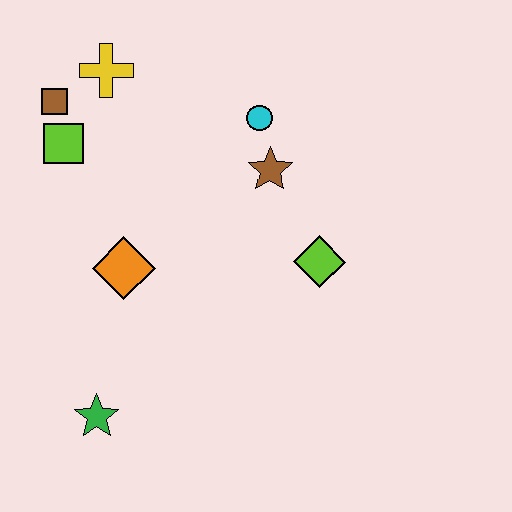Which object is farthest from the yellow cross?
The green star is farthest from the yellow cross.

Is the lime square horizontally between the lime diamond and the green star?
No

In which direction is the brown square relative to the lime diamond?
The brown square is to the left of the lime diamond.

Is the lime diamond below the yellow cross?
Yes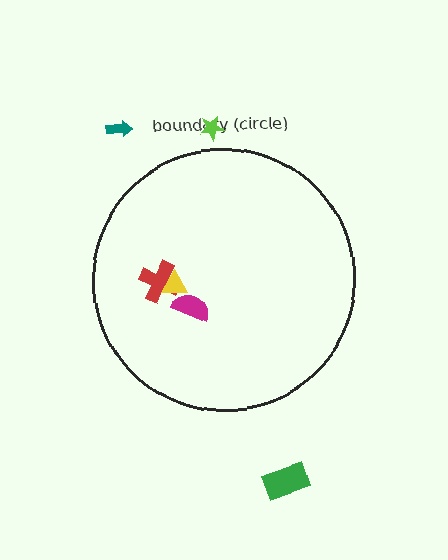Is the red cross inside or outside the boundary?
Inside.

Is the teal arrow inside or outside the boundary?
Outside.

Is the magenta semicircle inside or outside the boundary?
Inside.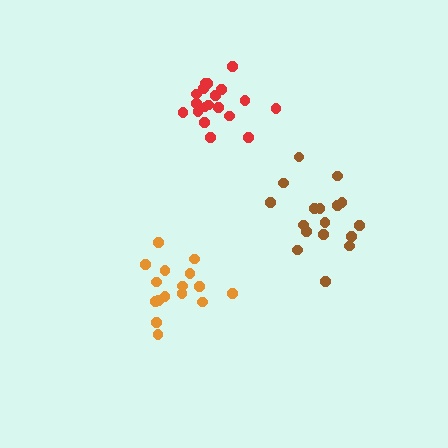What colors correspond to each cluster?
The clusters are colored: red, orange, brown.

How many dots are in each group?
Group 1: 19 dots, Group 2: 16 dots, Group 3: 17 dots (52 total).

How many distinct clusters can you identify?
There are 3 distinct clusters.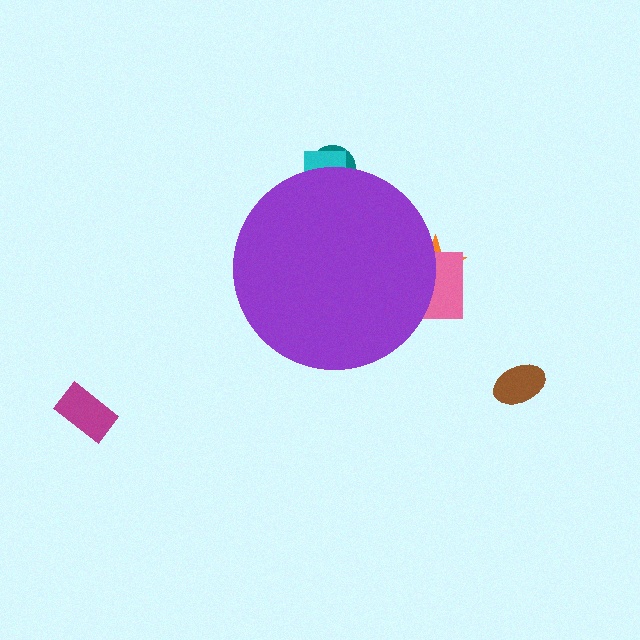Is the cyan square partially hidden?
Yes, the cyan square is partially hidden behind the purple circle.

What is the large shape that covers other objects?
A purple circle.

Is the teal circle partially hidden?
Yes, the teal circle is partially hidden behind the purple circle.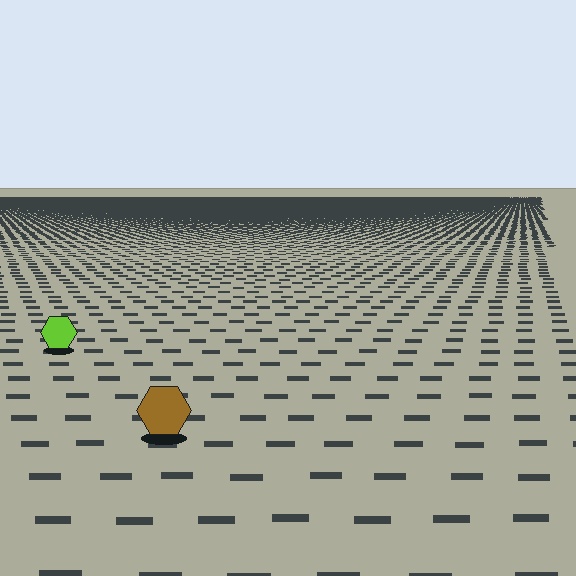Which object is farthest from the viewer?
The lime hexagon is farthest from the viewer. It appears smaller and the ground texture around it is denser.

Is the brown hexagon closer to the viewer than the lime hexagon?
Yes. The brown hexagon is closer — you can tell from the texture gradient: the ground texture is coarser near it.